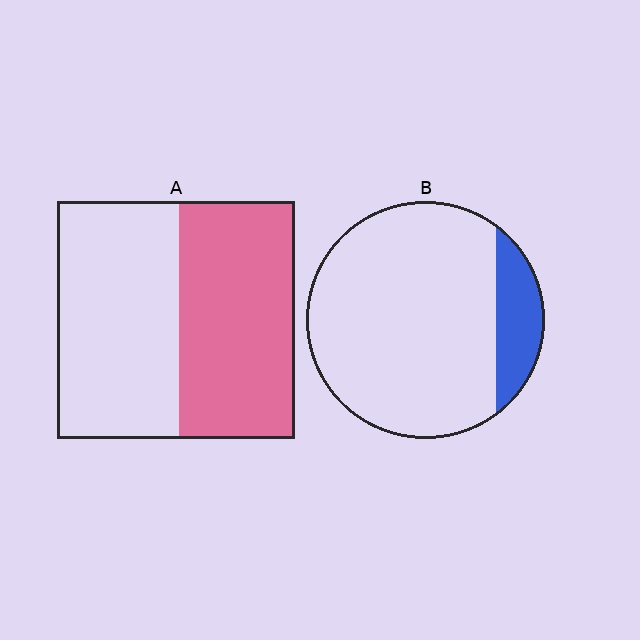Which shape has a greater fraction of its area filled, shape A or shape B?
Shape A.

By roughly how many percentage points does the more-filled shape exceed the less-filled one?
By roughly 35 percentage points (A over B).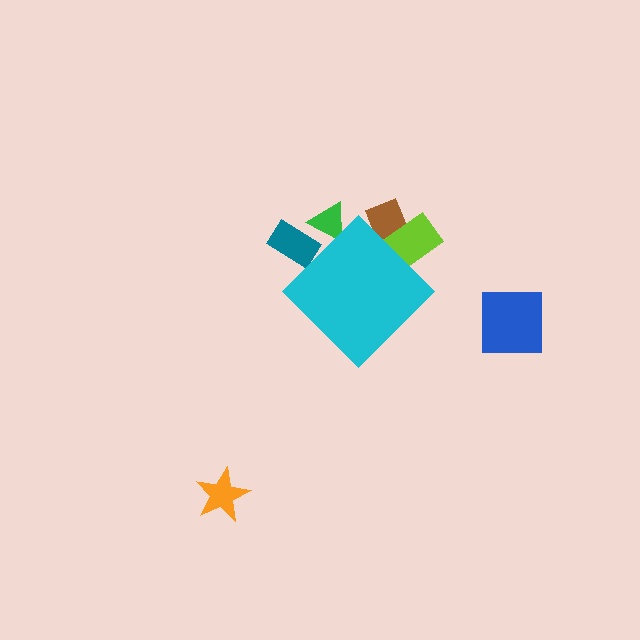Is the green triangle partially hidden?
Yes, the green triangle is partially hidden behind the cyan diamond.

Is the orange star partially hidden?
No, the orange star is fully visible.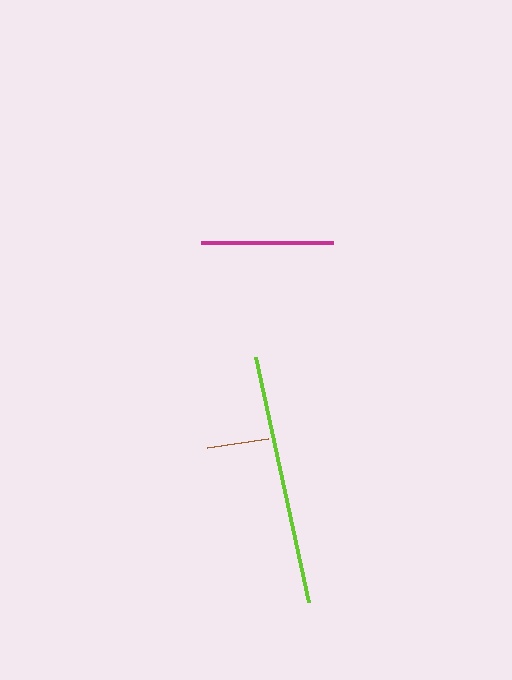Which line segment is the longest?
The lime line is the longest at approximately 251 pixels.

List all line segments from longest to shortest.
From longest to shortest: lime, magenta, brown.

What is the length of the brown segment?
The brown segment is approximately 61 pixels long.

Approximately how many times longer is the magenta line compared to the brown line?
The magenta line is approximately 2.2 times the length of the brown line.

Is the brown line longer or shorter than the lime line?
The lime line is longer than the brown line.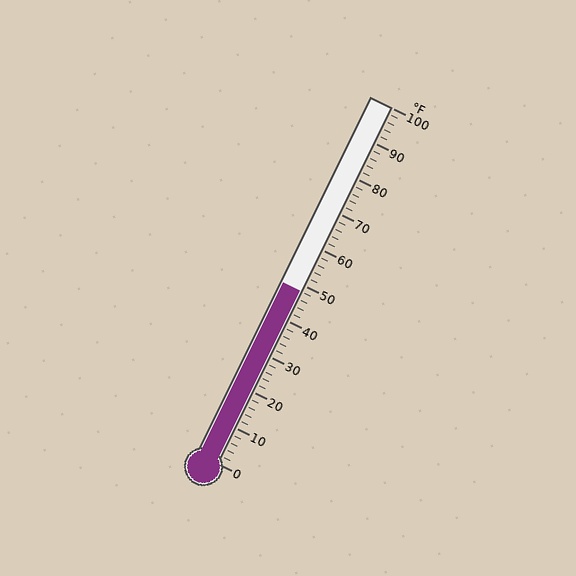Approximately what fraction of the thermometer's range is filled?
The thermometer is filled to approximately 50% of its range.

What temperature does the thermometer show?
The thermometer shows approximately 48°F.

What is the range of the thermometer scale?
The thermometer scale ranges from 0°F to 100°F.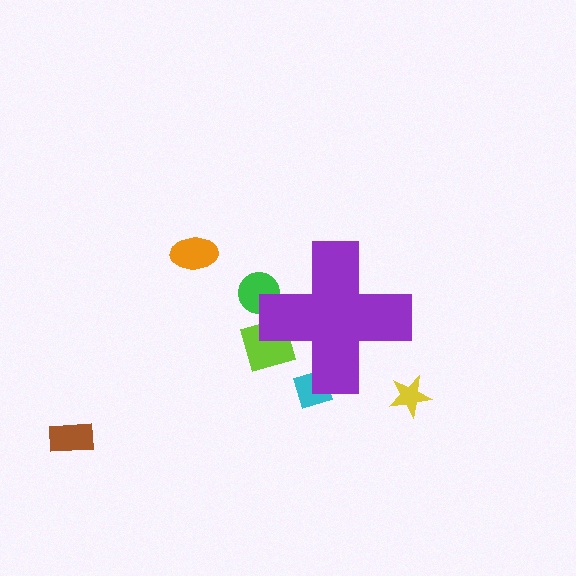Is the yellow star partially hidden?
No, the yellow star is fully visible.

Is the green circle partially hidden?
Yes, the green circle is partially hidden behind the purple cross.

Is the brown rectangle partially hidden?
No, the brown rectangle is fully visible.